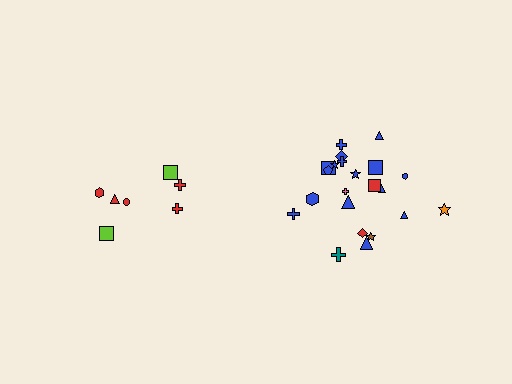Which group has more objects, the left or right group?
The right group.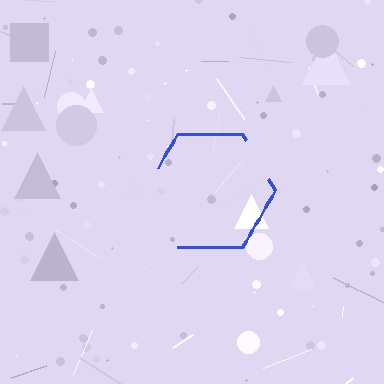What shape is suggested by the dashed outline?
The dashed outline suggests a hexagon.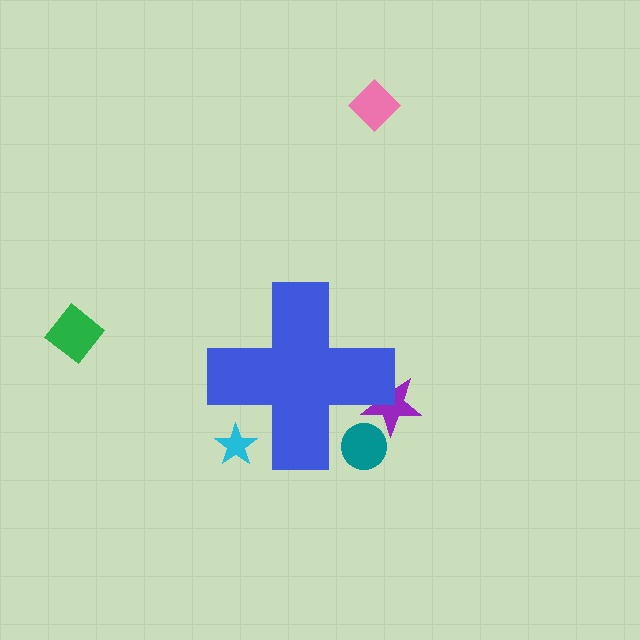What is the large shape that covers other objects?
A blue cross.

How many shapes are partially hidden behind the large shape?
3 shapes are partially hidden.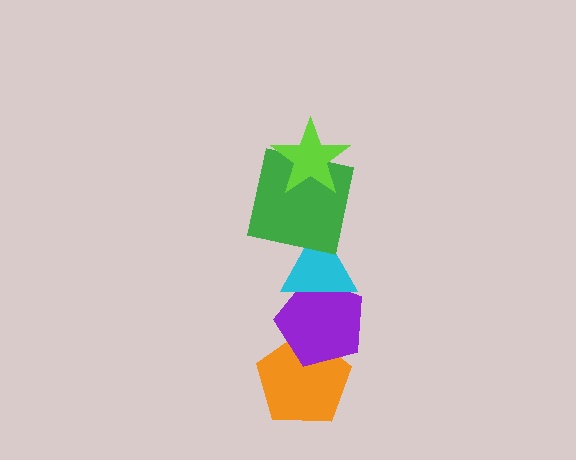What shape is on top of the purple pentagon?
The cyan triangle is on top of the purple pentagon.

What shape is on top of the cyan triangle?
The green square is on top of the cyan triangle.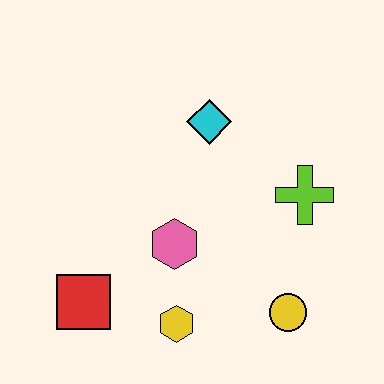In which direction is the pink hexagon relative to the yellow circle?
The pink hexagon is to the left of the yellow circle.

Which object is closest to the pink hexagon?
The yellow hexagon is closest to the pink hexagon.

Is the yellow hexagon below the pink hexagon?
Yes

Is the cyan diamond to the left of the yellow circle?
Yes